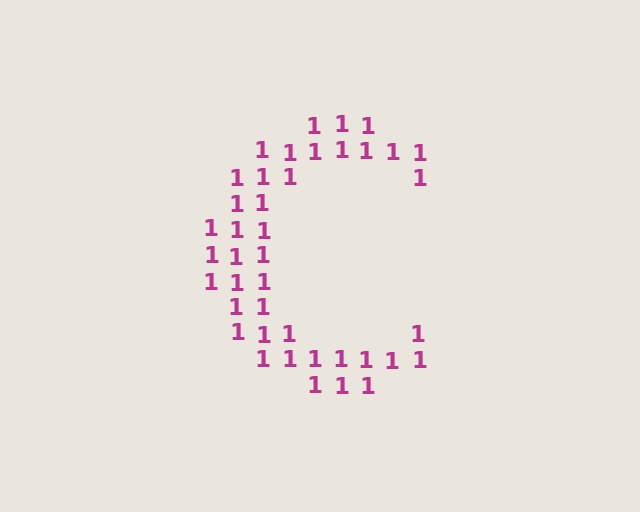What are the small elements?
The small elements are digit 1's.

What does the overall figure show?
The overall figure shows the letter C.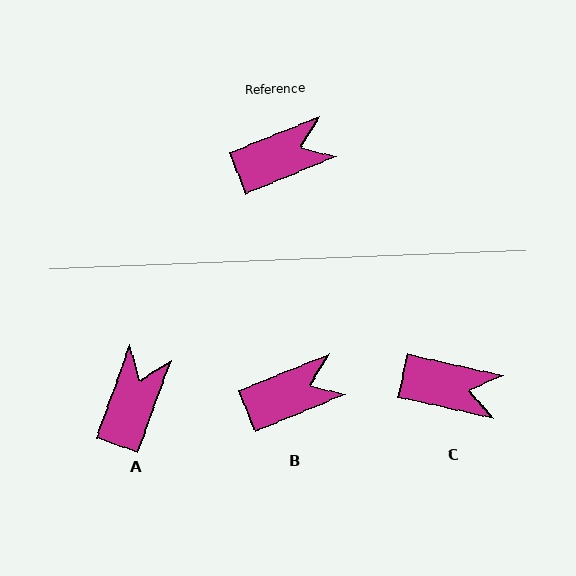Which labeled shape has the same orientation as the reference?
B.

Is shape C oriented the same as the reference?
No, it is off by about 35 degrees.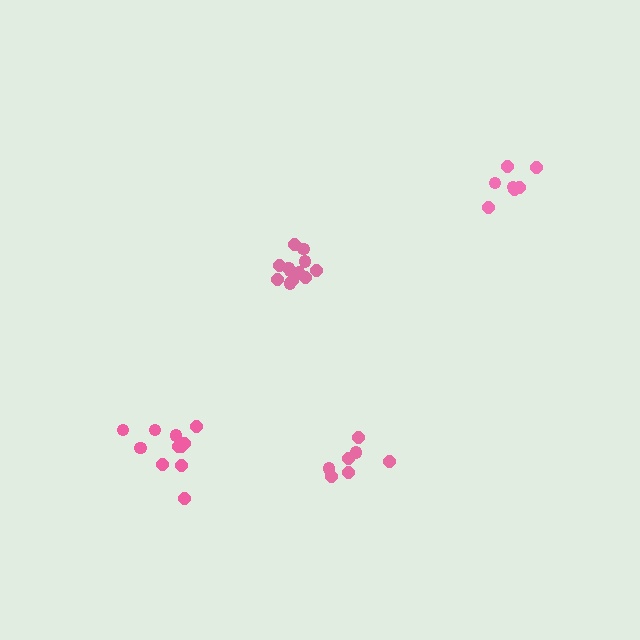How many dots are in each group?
Group 1: 11 dots, Group 2: 7 dots, Group 3: 12 dots, Group 4: 7 dots (37 total).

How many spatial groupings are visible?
There are 4 spatial groupings.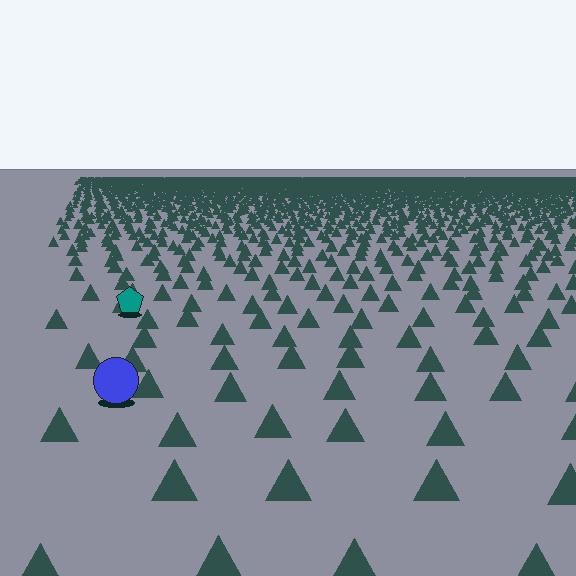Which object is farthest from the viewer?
The teal pentagon is farthest from the viewer. It appears smaller and the ground texture around it is denser.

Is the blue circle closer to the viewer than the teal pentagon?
Yes. The blue circle is closer — you can tell from the texture gradient: the ground texture is coarser near it.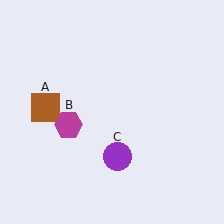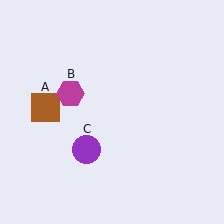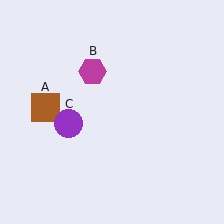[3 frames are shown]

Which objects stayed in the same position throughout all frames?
Brown square (object A) remained stationary.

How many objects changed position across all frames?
2 objects changed position: magenta hexagon (object B), purple circle (object C).